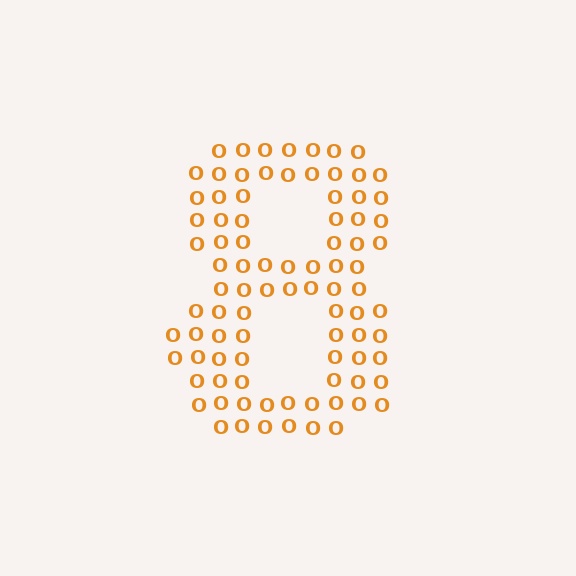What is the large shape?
The large shape is the digit 8.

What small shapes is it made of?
It is made of small letter O's.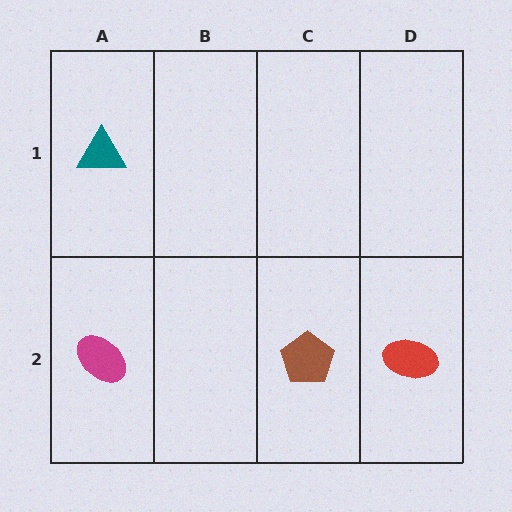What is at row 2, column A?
A magenta ellipse.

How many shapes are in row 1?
1 shape.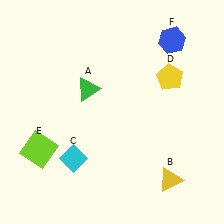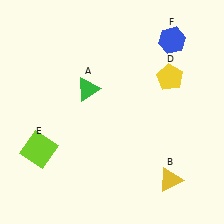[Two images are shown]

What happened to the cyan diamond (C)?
The cyan diamond (C) was removed in Image 2. It was in the bottom-left area of Image 1.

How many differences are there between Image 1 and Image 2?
There is 1 difference between the two images.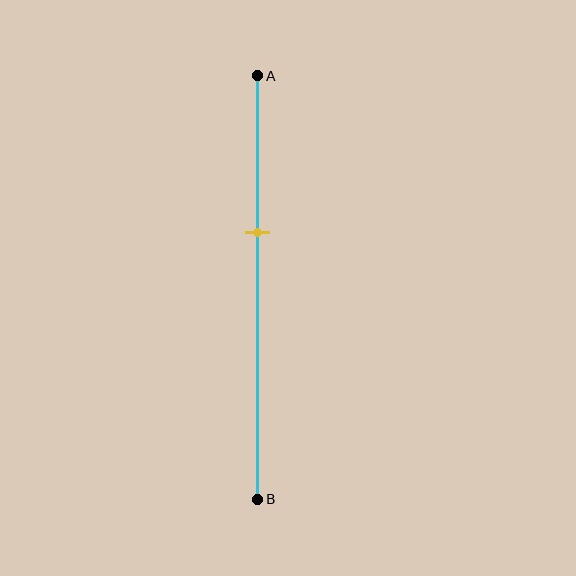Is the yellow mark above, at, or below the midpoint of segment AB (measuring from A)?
The yellow mark is above the midpoint of segment AB.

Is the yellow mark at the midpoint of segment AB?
No, the mark is at about 35% from A, not at the 50% midpoint.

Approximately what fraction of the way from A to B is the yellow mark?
The yellow mark is approximately 35% of the way from A to B.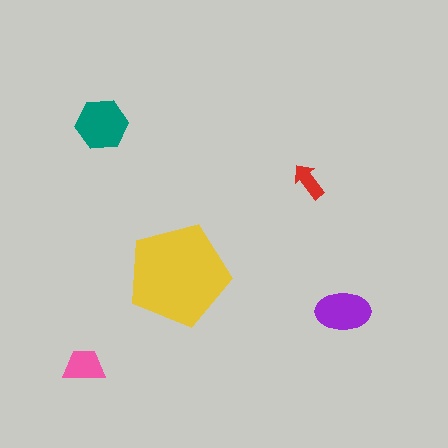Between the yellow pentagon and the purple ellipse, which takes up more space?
The yellow pentagon.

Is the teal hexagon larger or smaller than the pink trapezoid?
Larger.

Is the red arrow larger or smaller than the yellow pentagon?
Smaller.